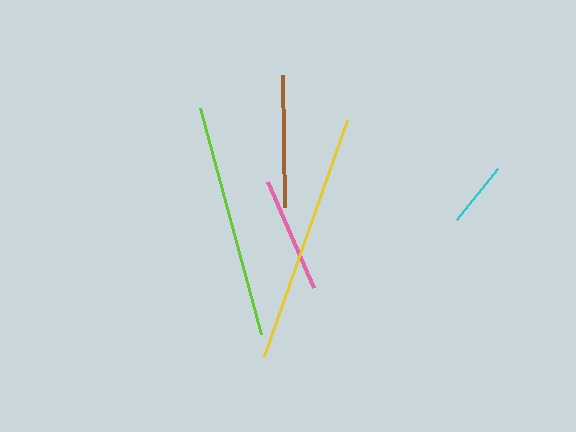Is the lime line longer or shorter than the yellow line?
The yellow line is longer than the lime line.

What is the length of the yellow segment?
The yellow segment is approximately 250 pixels long.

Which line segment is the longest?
The yellow line is the longest at approximately 250 pixels.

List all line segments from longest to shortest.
From longest to shortest: yellow, lime, brown, pink, cyan.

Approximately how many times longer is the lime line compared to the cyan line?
The lime line is approximately 3.6 times the length of the cyan line.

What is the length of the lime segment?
The lime segment is approximately 234 pixels long.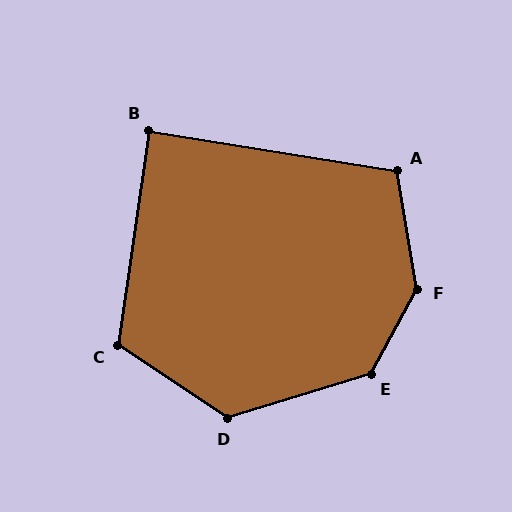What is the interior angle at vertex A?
Approximately 109 degrees (obtuse).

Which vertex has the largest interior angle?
F, at approximately 141 degrees.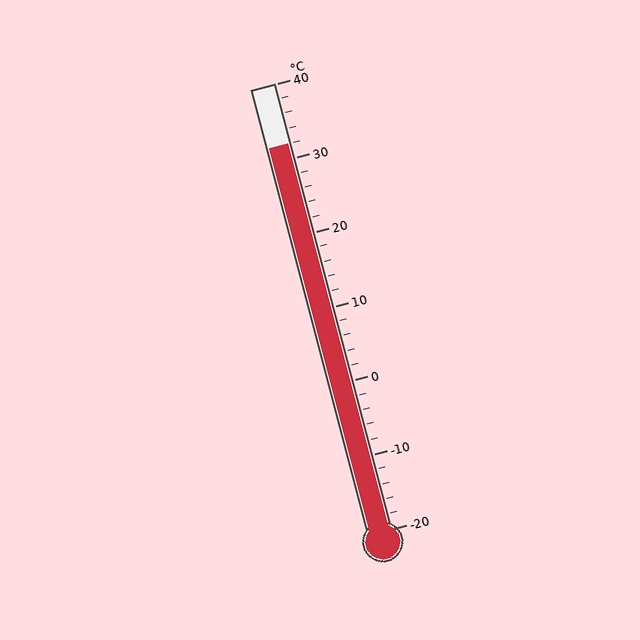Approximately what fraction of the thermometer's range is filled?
The thermometer is filled to approximately 85% of its range.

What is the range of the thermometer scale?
The thermometer scale ranges from -20°C to 40°C.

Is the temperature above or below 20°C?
The temperature is above 20°C.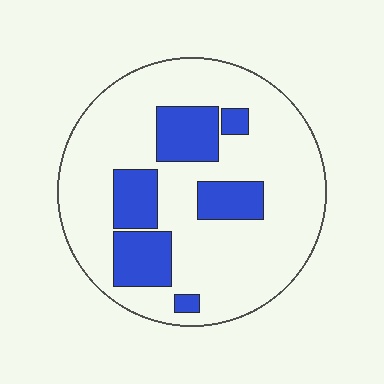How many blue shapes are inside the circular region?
6.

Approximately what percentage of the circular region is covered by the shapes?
Approximately 25%.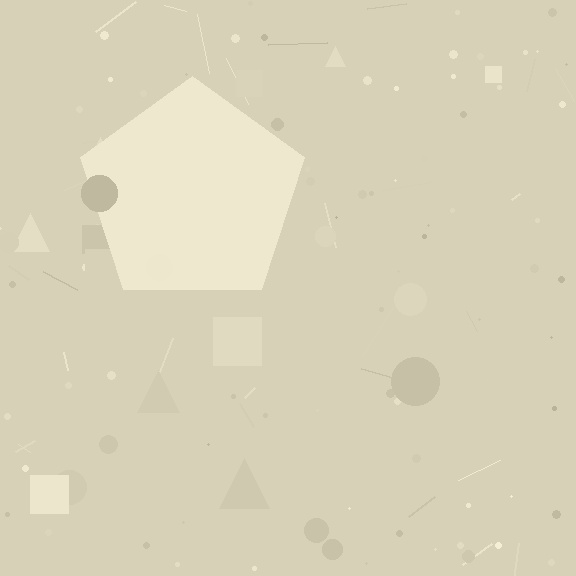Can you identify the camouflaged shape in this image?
The camouflaged shape is a pentagon.